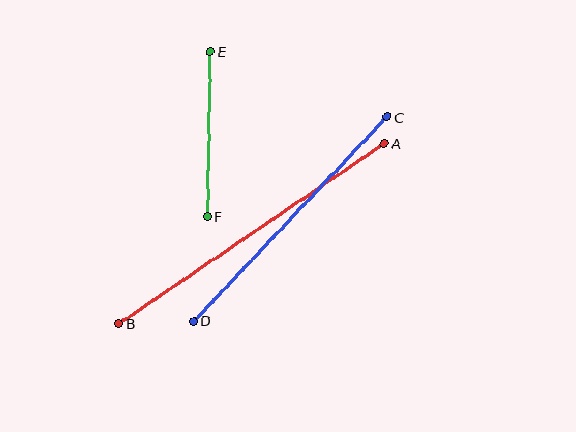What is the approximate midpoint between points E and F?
The midpoint is at approximately (209, 134) pixels.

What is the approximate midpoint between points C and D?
The midpoint is at approximately (290, 219) pixels.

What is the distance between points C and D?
The distance is approximately 281 pixels.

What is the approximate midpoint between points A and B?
The midpoint is at approximately (252, 234) pixels.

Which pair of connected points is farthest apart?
Points A and B are farthest apart.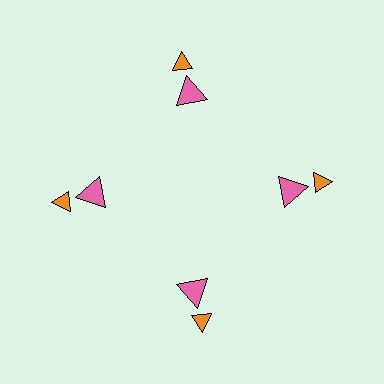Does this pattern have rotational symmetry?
Yes, this pattern has 4-fold rotational symmetry. It looks the same after rotating 90 degrees around the center.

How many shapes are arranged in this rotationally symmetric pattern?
There are 8 shapes, arranged in 4 groups of 2.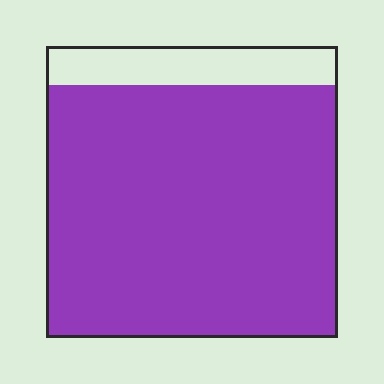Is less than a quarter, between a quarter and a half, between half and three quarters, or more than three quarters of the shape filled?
More than three quarters.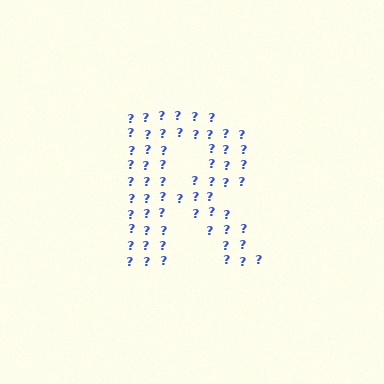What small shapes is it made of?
It is made of small question marks.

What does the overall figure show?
The overall figure shows the letter R.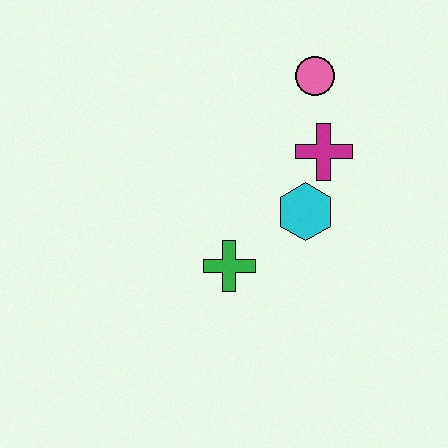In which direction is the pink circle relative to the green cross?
The pink circle is above the green cross.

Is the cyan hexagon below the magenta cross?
Yes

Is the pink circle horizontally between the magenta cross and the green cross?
Yes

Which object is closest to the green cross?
The cyan hexagon is closest to the green cross.